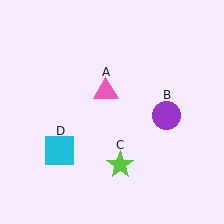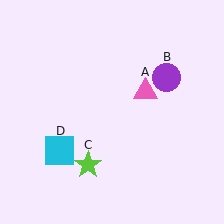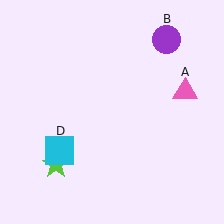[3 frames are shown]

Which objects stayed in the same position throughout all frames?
Cyan square (object D) remained stationary.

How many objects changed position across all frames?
3 objects changed position: pink triangle (object A), purple circle (object B), lime star (object C).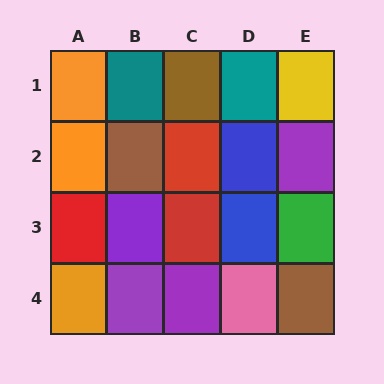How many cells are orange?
3 cells are orange.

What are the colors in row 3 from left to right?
Red, purple, red, blue, green.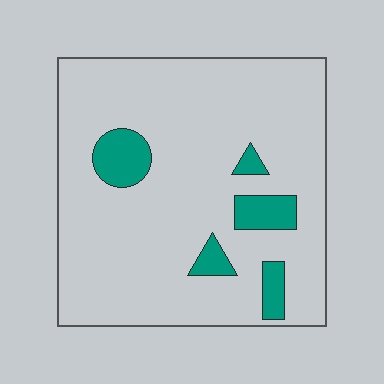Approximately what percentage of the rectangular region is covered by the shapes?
Approximately 10%.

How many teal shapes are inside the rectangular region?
5.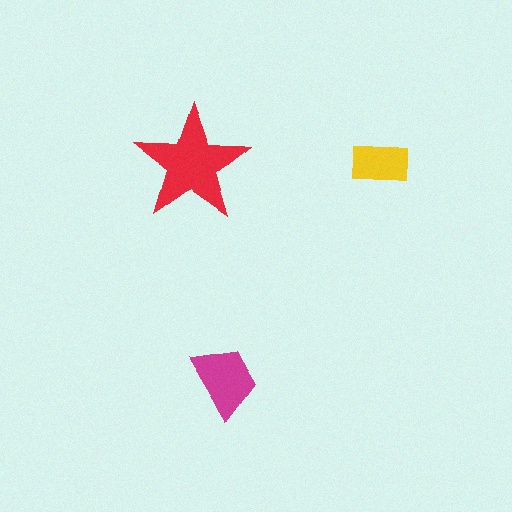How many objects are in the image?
There are 3 objects in the image.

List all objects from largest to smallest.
The red star, the magenta trapezoid, the yellow rectangle.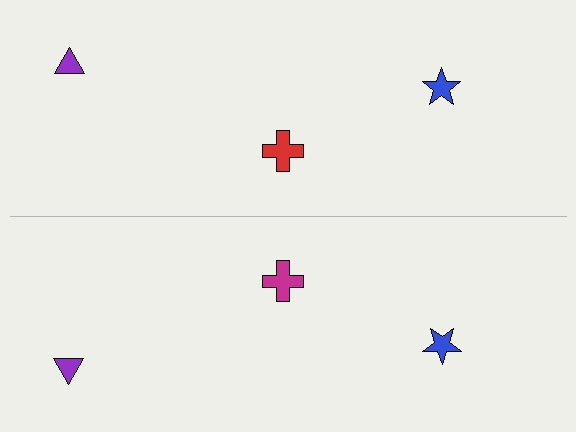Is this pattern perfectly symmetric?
No, the pattern is not perfectly symmetric. The magenta cross on the bottom side breaks the symmetry — its mirror counterpart is red.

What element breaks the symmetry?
The magenta cross on the bottom side breaks the symmetry — its mirror counterpart is red.